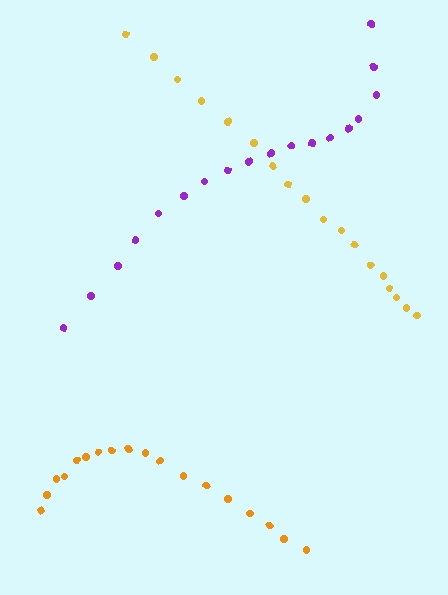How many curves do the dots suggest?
There are 3 distinct paths.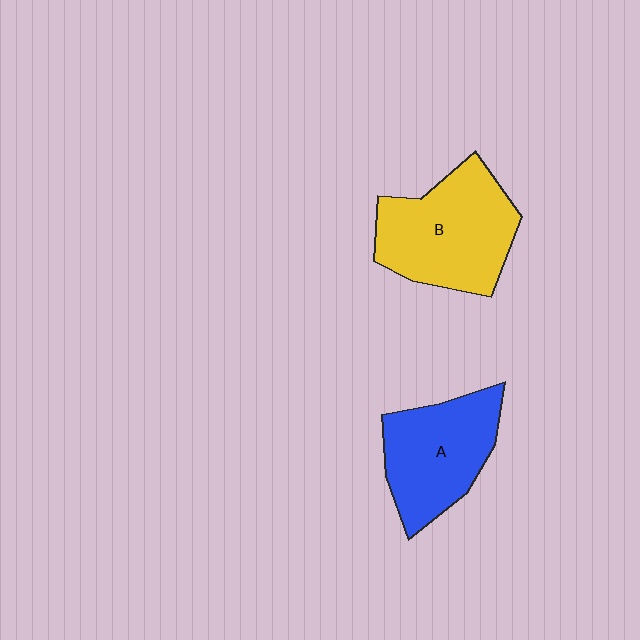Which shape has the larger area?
Shape B (yellow).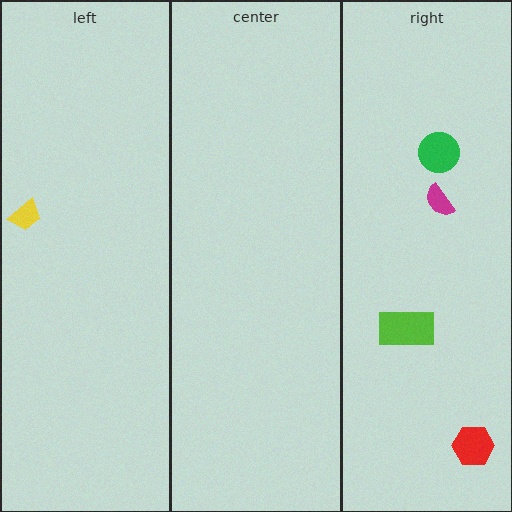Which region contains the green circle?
The right region.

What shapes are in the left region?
The yellow trapezoid.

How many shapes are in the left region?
1.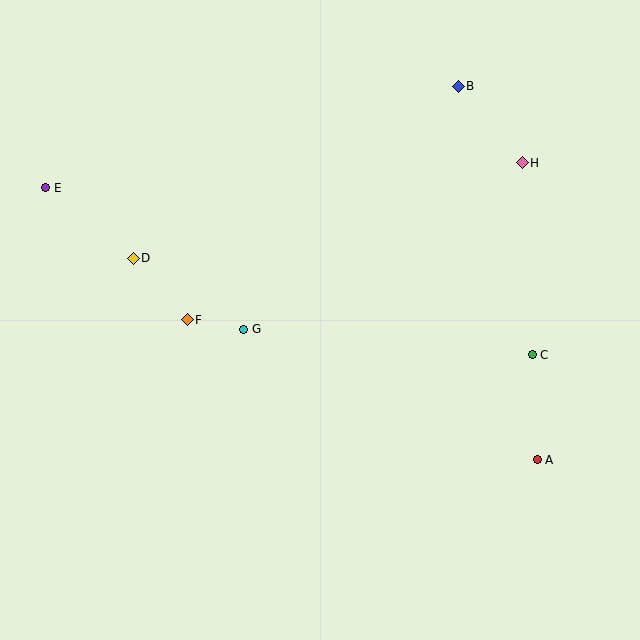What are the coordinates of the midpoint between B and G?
The midpoint between B and G is at (351, 208).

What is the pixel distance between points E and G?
The distance between E and G is 244 pixels.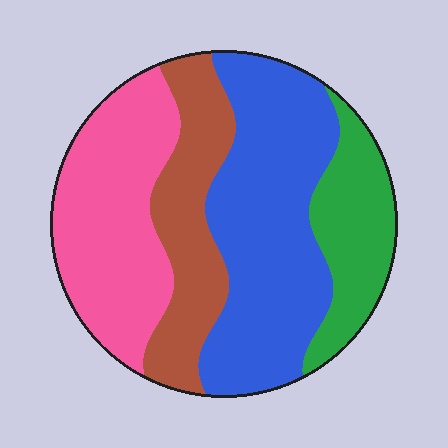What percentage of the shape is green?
Green takes up less than a quarter of the shape.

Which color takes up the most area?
Blue, at roughly 35%.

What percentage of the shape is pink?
Pink takes up about one quarter (1/4) of the shape.